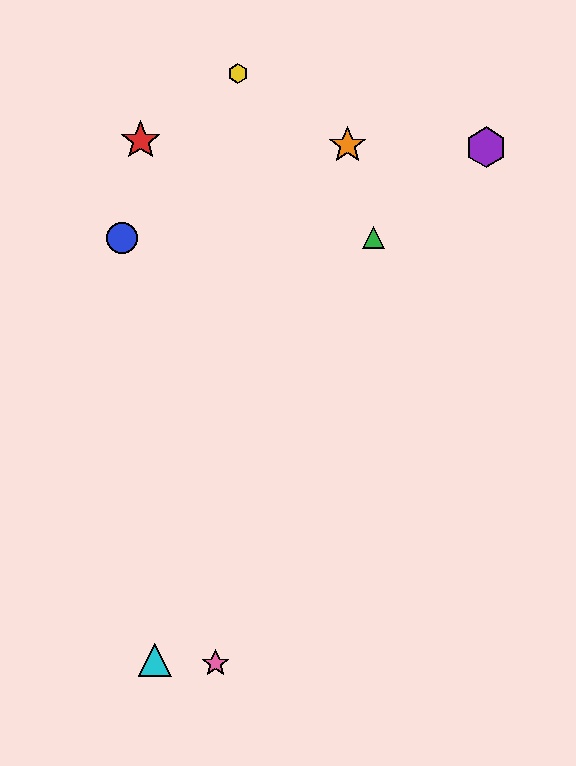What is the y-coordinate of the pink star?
The pink star is at y≈664.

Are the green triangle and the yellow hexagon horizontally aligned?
No, the green triangle is at y≈238 and the yellow hexagon is at y≈74.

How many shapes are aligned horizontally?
2 shapes (the blue circle, the green triangle) are aligned horizontally.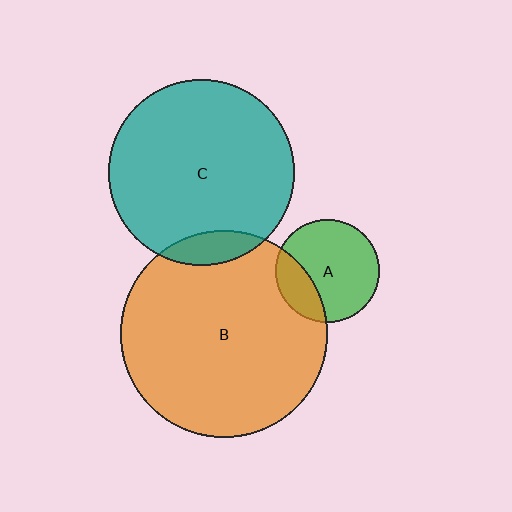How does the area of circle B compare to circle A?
Approximately 4.0 times.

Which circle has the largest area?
Circle B (orange).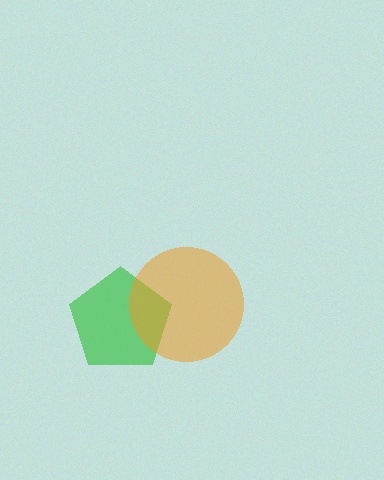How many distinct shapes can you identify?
There are 2 distinct shapes: a green pentagon, an orange circle.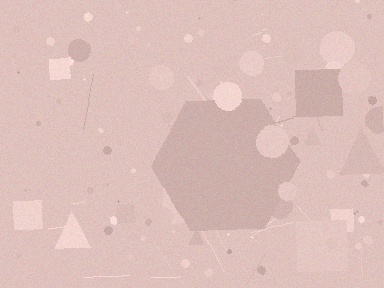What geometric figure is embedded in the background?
A hexagon is embedded in the background.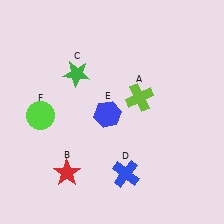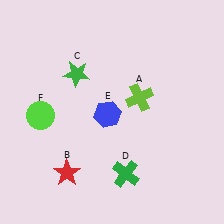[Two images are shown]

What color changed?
The cross (D) changed from blue in Image 1 to green in Image 2.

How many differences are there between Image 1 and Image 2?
There is 1 difference between the two images.